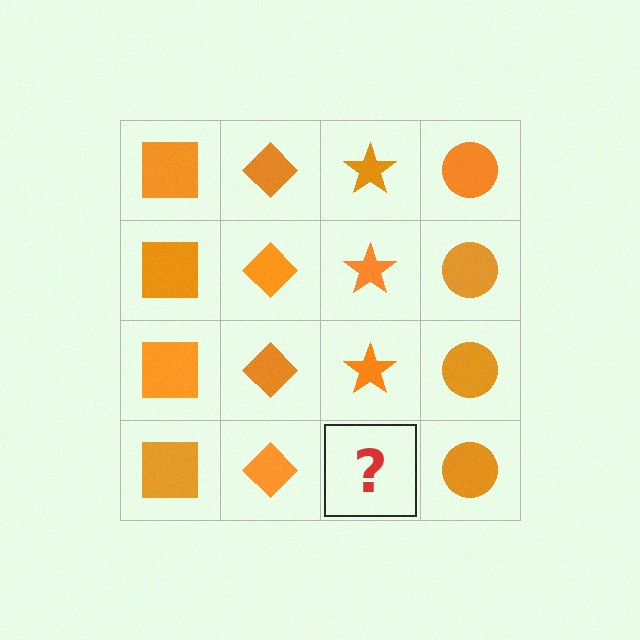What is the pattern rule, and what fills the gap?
The rule is that each column has a consistent shape. The gap should be filled with an orange star.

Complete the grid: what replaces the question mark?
The question mark should be replaced with an orange star.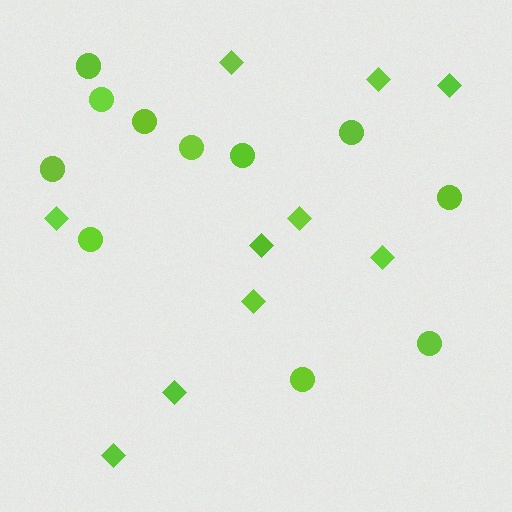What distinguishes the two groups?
There are 2 groups: one group of circles (11) and one group of diamonds (10).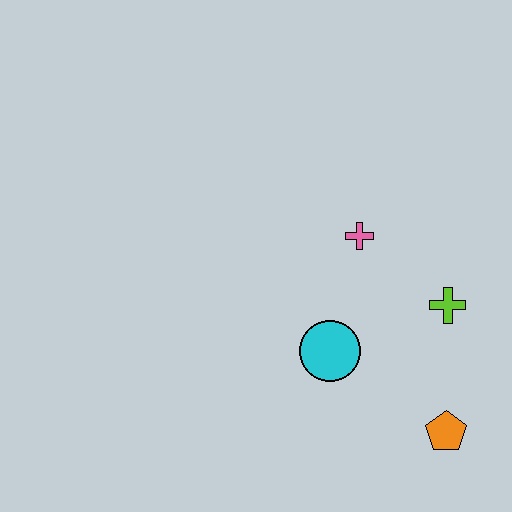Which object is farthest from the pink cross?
The orange pentagon is farthest from the pink cross.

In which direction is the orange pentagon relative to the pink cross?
The orange pentagon is below the pink cross.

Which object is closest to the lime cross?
The pink cross is closest to the lime cross.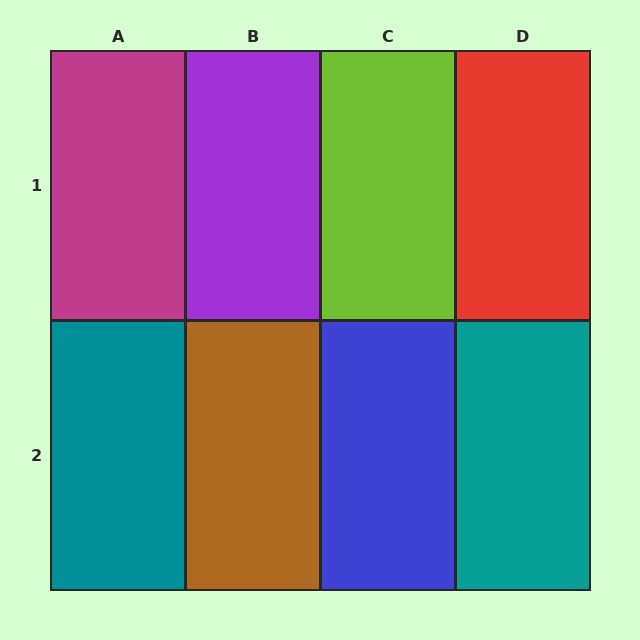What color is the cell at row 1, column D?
Red.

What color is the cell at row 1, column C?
Lime.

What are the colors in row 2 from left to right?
Teal, brown, blue, teal.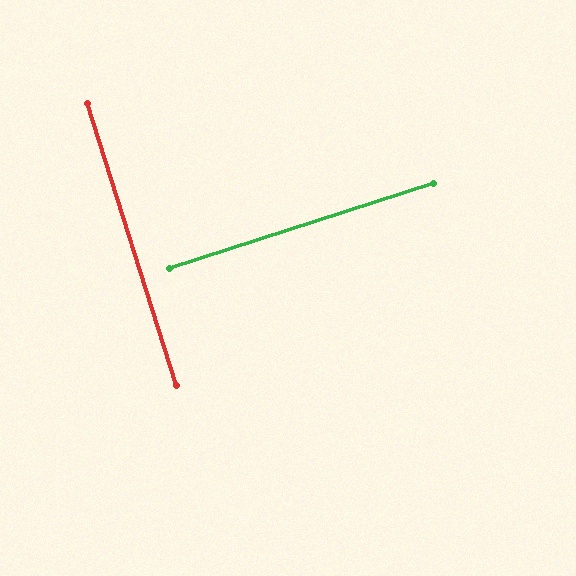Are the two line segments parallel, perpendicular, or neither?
Perpendicular — they meet at approximately 90°.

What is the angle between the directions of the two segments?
Approximately 90 degrees.